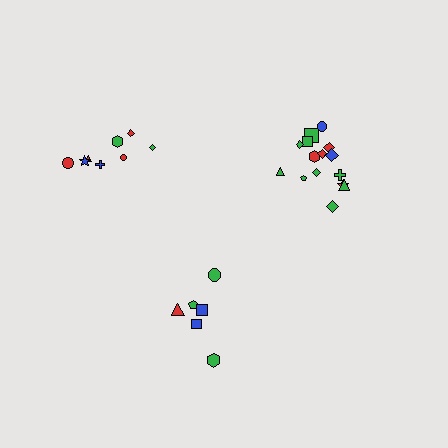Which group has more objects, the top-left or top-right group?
The top-right group.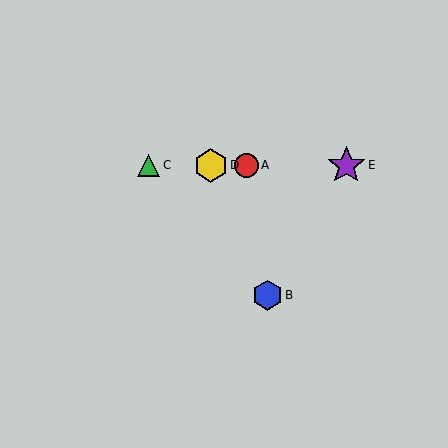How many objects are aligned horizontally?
4 objects (A, C, D, E) are aligned horizontally.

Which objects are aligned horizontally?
Objects A, C, D, E are aligned horizontally.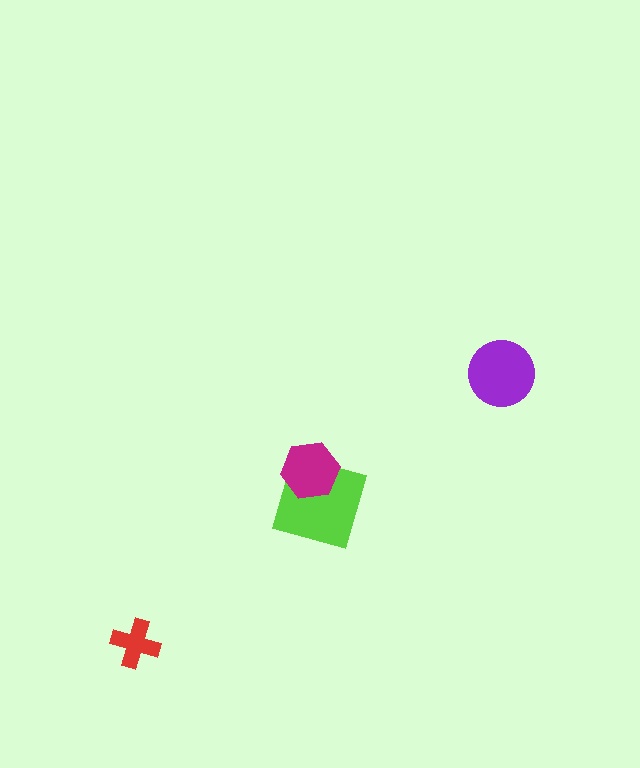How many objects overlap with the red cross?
0 objects overlap with the red cross.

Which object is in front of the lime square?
The magenta hexagon is in front of the lime square.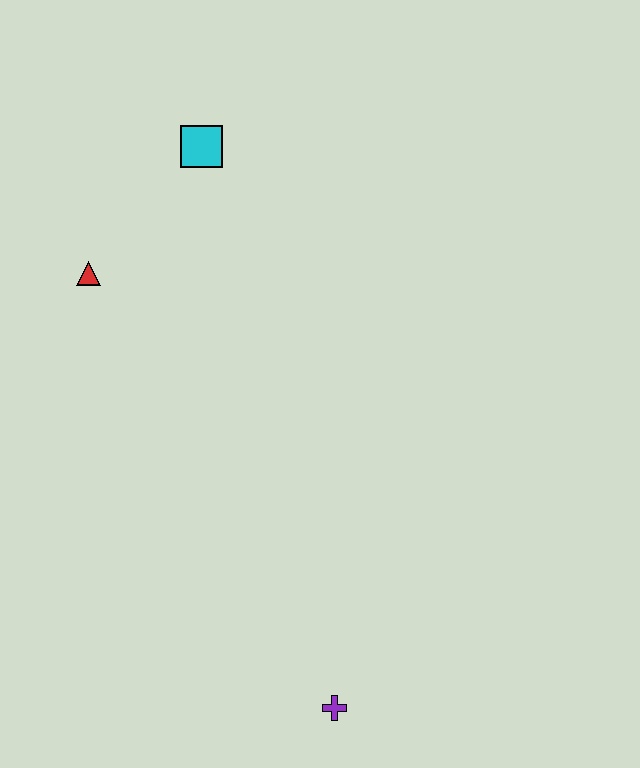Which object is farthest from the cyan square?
The purple cross is farthest from the cyan square.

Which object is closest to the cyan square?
The red triangle is closest to the cyan square.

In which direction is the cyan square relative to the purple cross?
The cyan square is above the purple cross.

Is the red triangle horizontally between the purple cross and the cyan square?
No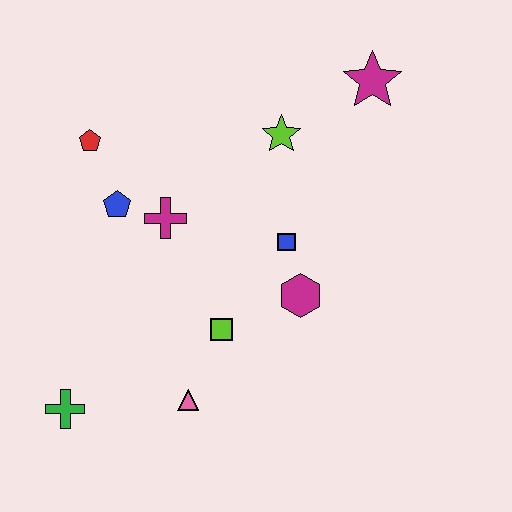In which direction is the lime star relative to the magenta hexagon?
The lime star is above the magenta hexagon.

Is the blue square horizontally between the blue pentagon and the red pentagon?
No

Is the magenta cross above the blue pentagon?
No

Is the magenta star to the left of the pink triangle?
No